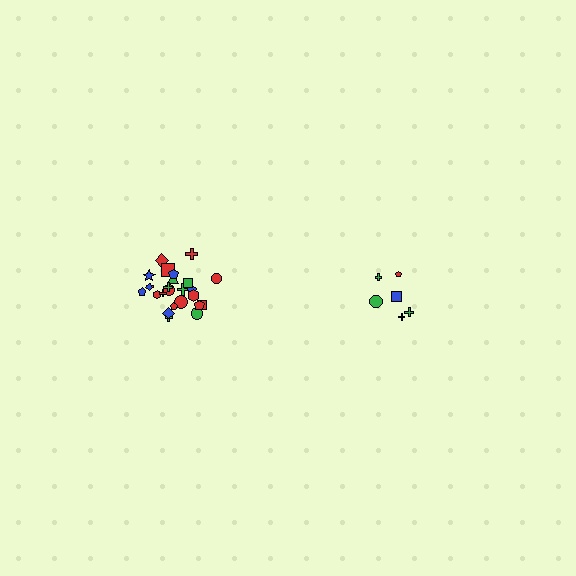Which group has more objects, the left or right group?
The left group.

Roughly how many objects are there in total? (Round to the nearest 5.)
Roughly 30 objects in total.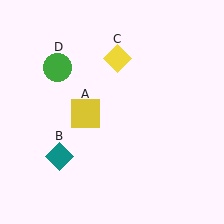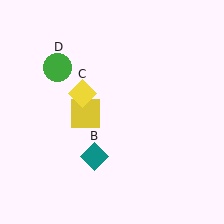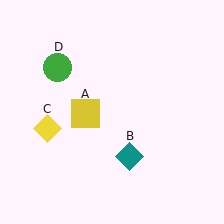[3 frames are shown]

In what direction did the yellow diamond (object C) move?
The yellow diamond (object C) moved down and to the left.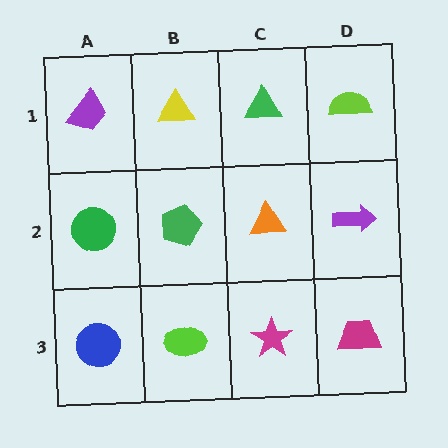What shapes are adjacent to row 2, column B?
A yellow triangle (row 1, column B), a lime ellipse (row 3, column B), a green circle (row 2, column A), an orange triangle (row 2, column C).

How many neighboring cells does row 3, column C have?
3.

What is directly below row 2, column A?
A blue circle.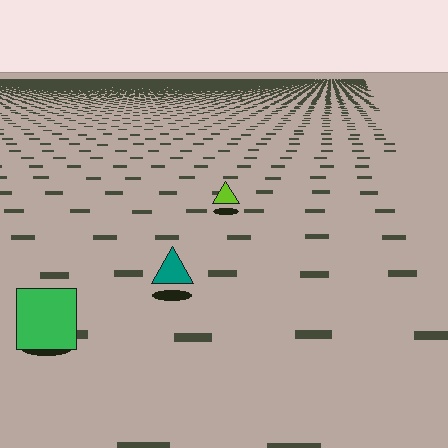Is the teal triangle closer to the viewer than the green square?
No. The green square is closer — you can tell from the texture gradient: the ground texture is coarser near it.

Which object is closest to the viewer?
The green square is closest. The texture marks near it are larger and more spread out.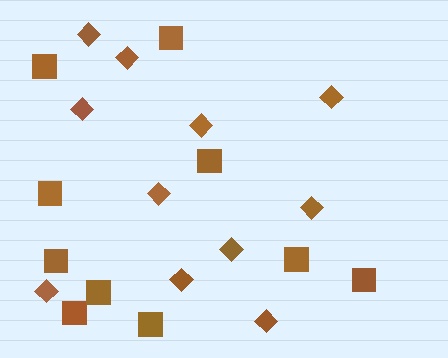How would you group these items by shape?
There are 2 groups: one group of diamonds (11) and one group of squares (10).